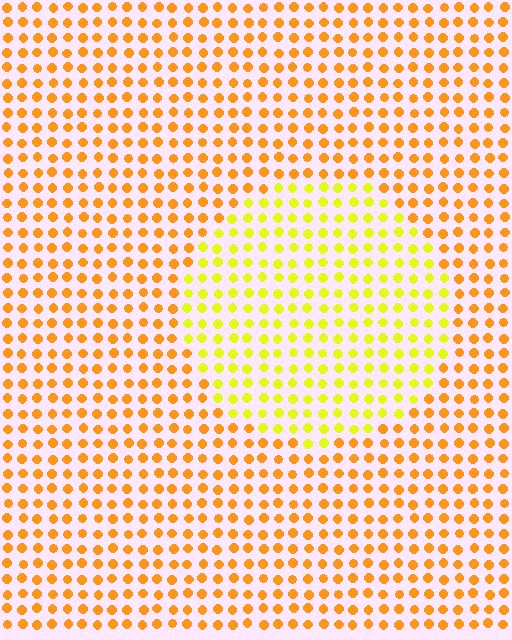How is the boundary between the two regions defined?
The boundary is defined purely by a slight shift in hue (about 34 degrees). Spacing, size, and orientation are identical on both sides.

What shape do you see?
I see a circle.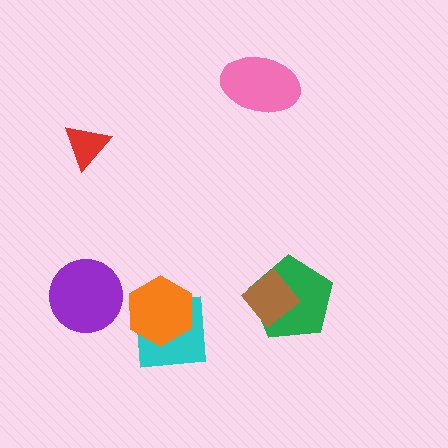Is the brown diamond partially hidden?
No, no other shape covers it.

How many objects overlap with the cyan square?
1 object overlaps with the cyan square.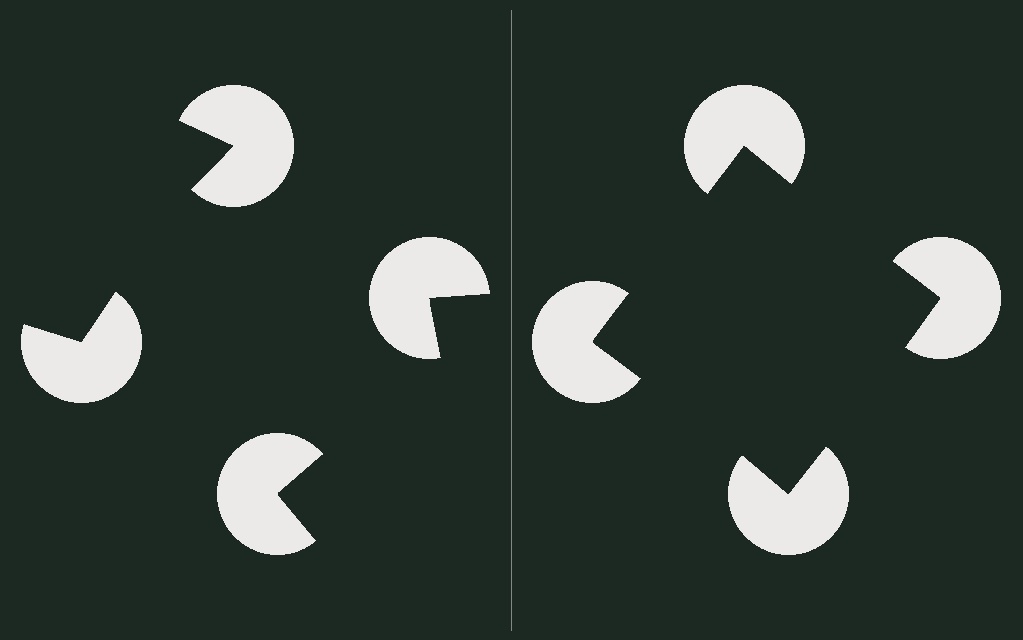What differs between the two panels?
The pac-man discs are positioned identically on both sides; only the wedge orientations differ. On the right they align to a square; on the left they are misaligned.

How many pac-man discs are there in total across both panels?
8 — 4 on each side.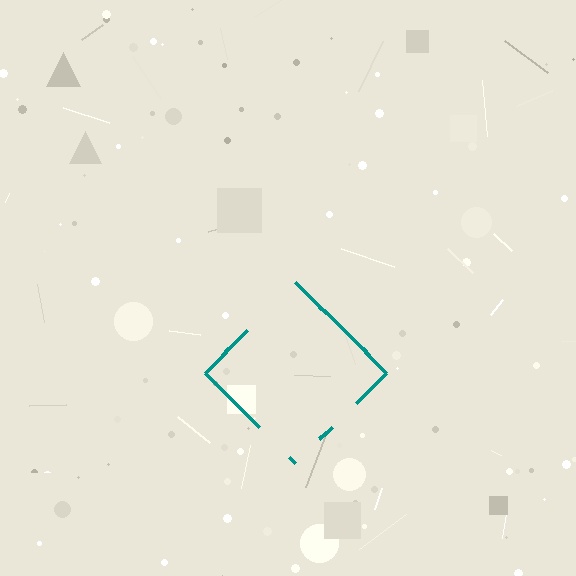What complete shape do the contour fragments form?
The contour fragments form a diamond.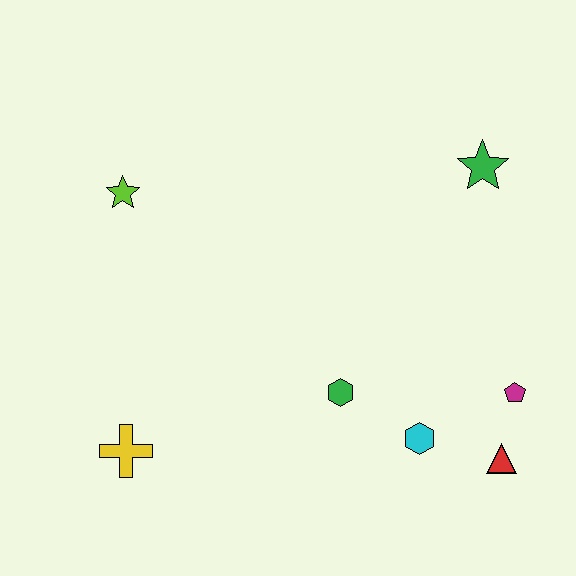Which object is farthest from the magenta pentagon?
The lime star is farthest from the magenta pentagon.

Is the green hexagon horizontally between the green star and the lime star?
Yes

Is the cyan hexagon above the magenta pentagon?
No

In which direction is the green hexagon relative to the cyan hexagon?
The green hexagon is to the left of the cyan hexagon.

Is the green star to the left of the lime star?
No